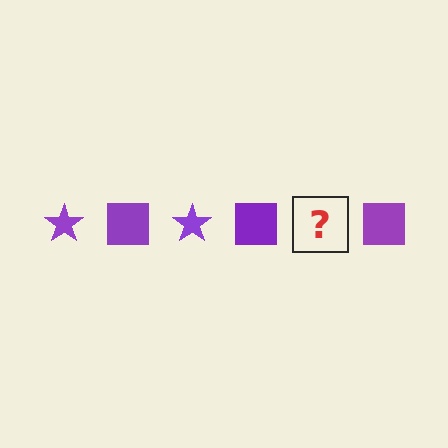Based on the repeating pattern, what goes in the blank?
The blank should be a purple star.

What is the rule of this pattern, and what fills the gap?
The rule is that the pattern cycles through star, square shapes in purple. The gap should be filled with a purple star.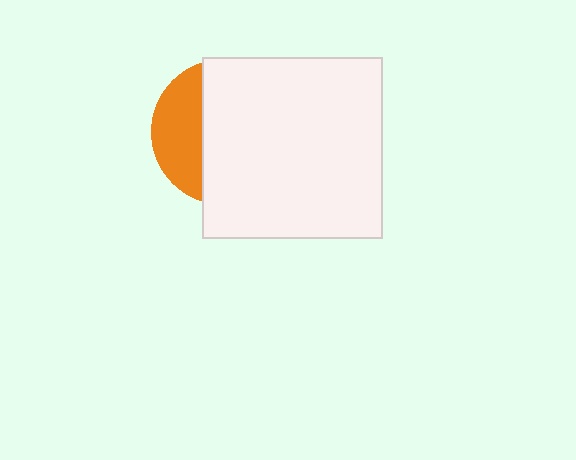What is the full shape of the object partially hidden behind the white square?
The partially hidden object is an orange circle.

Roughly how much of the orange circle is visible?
A small part of it is visible (roughly 31%).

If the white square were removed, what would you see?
You would see the complete orange circle.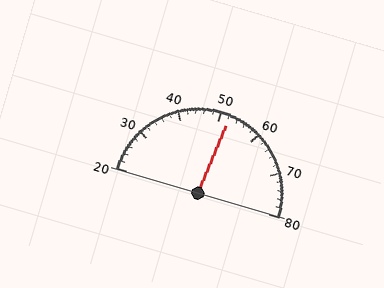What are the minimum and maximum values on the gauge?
The gauge ranges from 20 to 80.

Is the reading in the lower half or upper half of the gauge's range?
The reading is in the upper half of the range (20 to 80).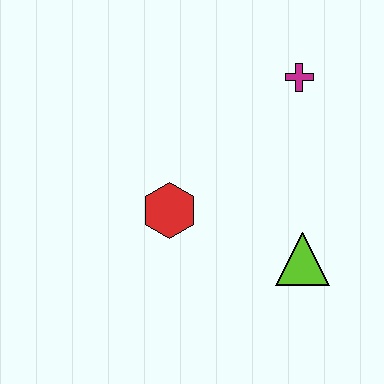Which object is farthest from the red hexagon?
The magenta cross is farthest from the red hexagon.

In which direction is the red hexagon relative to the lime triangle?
The red hexagon is to the left of the lime triangle.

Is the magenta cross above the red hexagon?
Yes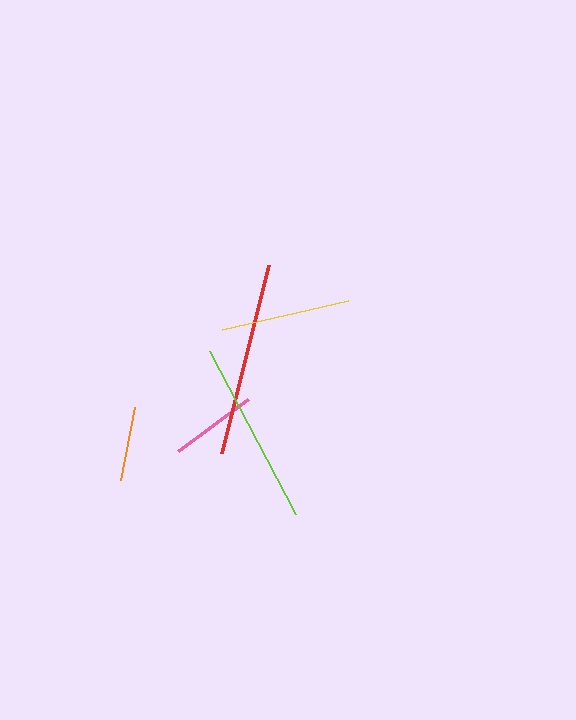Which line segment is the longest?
The red line is the longest at approximately 194 pixels.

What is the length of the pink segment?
The pink segment is approximately 86 pixels long.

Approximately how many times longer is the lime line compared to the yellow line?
The lime line is approximately 1.4 times the length of the yellow line.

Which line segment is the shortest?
The orange line is the shortest at approximately 75 pixels.